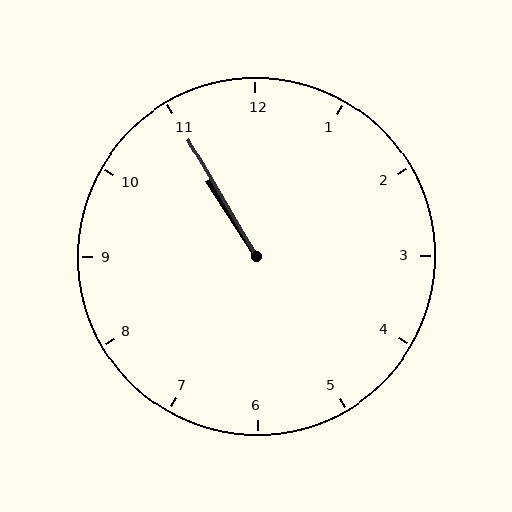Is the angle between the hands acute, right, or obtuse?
It is acute.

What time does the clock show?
10:55.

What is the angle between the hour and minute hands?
Approximately 2 degrees.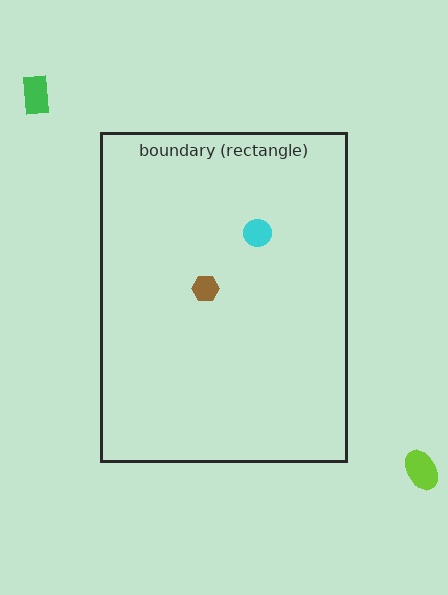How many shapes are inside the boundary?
2 inside, 2 outside.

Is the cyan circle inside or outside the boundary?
Inside.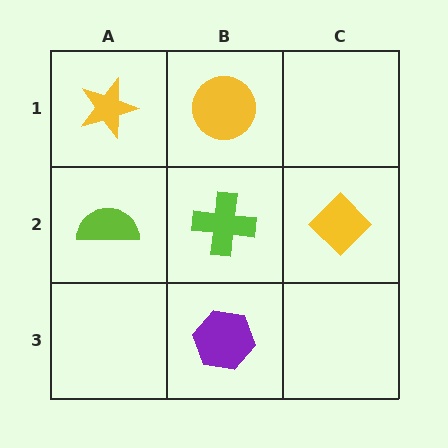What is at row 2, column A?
A lime semicircle.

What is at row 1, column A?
A yellow star.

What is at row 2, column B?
A lime cross.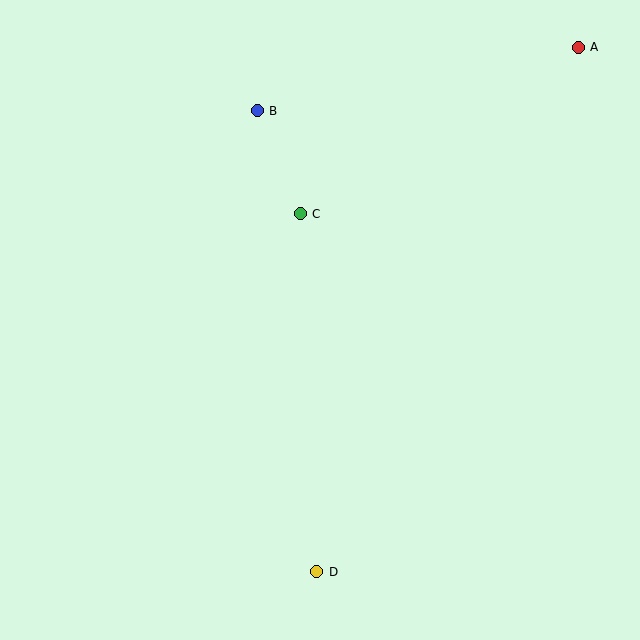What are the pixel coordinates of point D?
Point D is at (317, 572).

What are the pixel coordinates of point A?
Point A is at (578, 47).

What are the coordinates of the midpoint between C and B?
The midpoint between C and B is at (279, 162).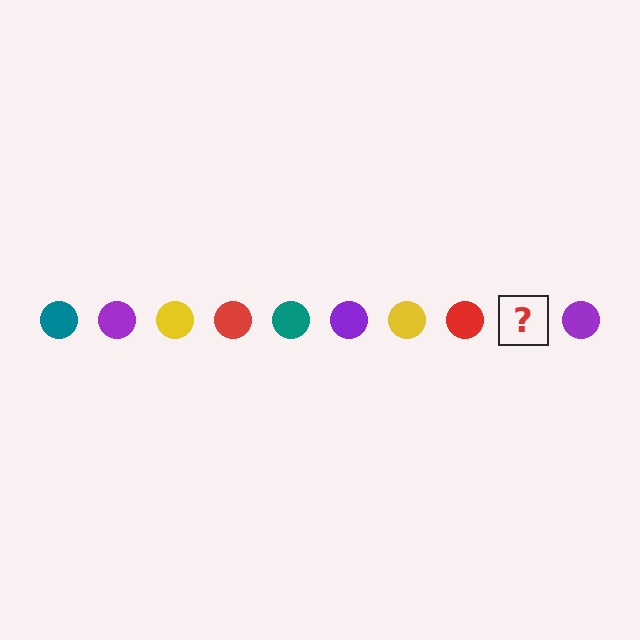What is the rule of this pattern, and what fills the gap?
The rule is that the pattern cycles through teal, purple, yellow, red circles. The gap should be filled with a teal circle.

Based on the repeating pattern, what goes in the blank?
The blank should be a teal circle.